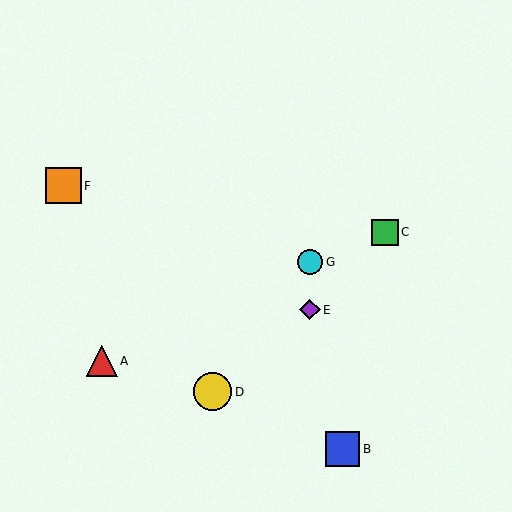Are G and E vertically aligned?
Yes, both are at x≈310.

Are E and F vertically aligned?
No, E is at x≈310 and F is at x≈63.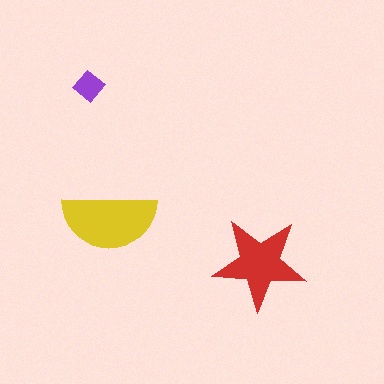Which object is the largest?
The yellow semicircle.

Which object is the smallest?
The purple diamond.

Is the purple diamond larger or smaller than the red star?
Smaller.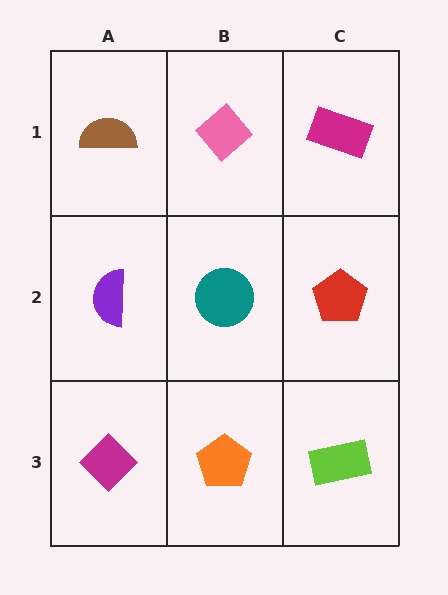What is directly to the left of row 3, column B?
A magenta diamond.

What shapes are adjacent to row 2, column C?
A magenta rectangle (row 1, column C), a lime rectangle (row 3, column C), a teal circle (row 2, column B).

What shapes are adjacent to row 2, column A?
A brown semicircle (row 1, column A), a magenta diamond (row 3, column A), a teal circle (row 2, column B).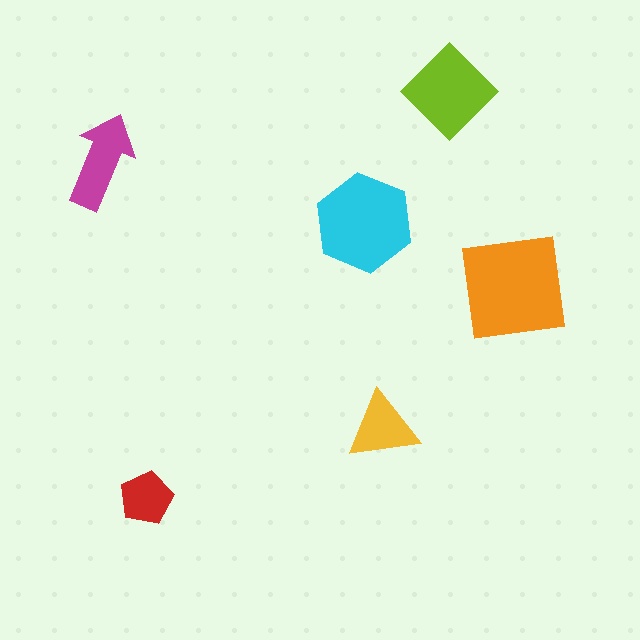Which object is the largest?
The orange square.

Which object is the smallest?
The red pentagon.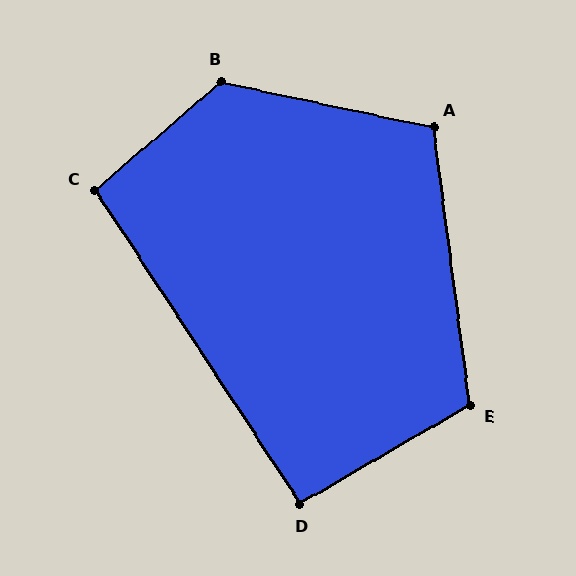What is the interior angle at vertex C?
Approximately 97 degrees (obtuse).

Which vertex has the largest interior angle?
B, at approximately 127 degrees.